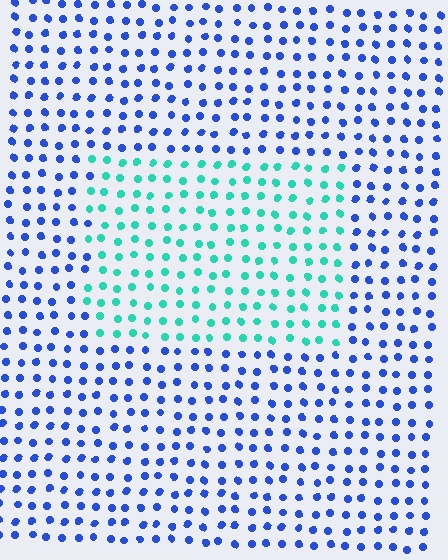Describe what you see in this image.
The image is filled with small blue elements in a uniform arrangement. A rectangle-shaped region is visible where the elements are tinted to a slightly different hue, forming a subtle color boundary.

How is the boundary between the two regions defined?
The boundary is defined purely by a slight shift in hue (about 60 degrees). Spacing, size, and orientation are identical on both sides.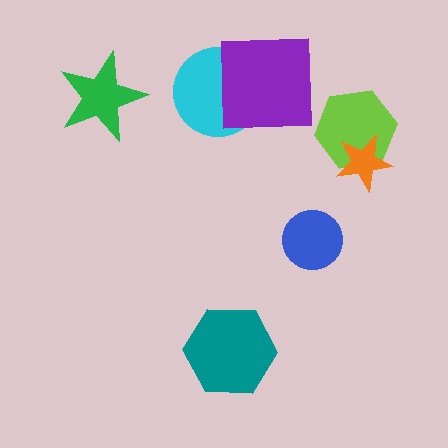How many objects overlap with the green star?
0 objects overlap with the green star.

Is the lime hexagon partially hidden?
Yes, it is partially covered by another shape.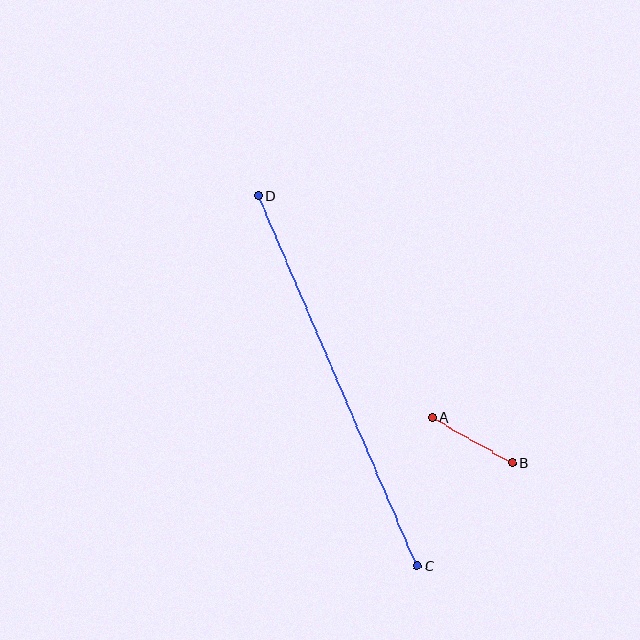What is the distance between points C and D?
The distance is approximately 403 pixels.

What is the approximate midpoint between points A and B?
The midpoint is at approximately (472, 440) pixels.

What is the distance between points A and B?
The distance is approximately 92 pixels.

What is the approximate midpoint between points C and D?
The midpoint is at approximately (338, 381) pixels.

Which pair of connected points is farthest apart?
Points C and D are farthest apart.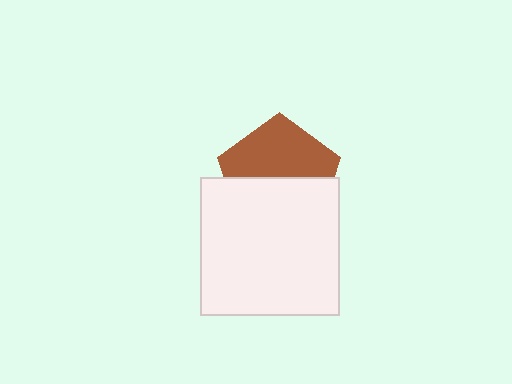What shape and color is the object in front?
The object in front is a white rectangle.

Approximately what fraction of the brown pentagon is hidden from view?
Roughly 49% of the brown pentagon is hidden behind the white rectangle.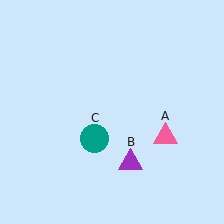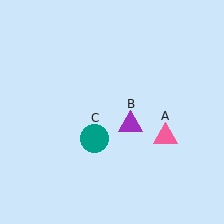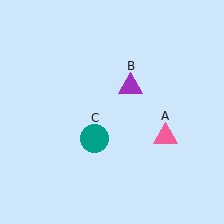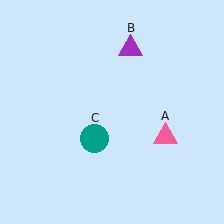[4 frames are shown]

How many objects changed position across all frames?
1 object changed position: purple triangle (object B).